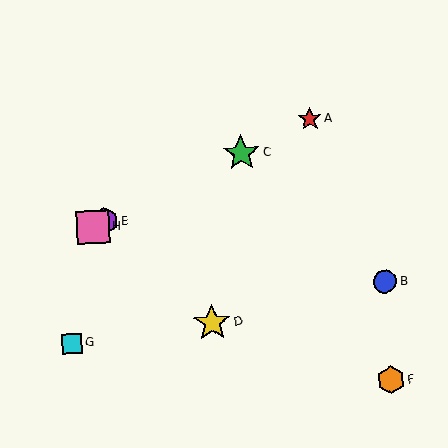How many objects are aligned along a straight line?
4 objects (A, C, E, H) are aligned along a straight line.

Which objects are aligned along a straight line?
Objects A, C, E, H are aligned along a straight line.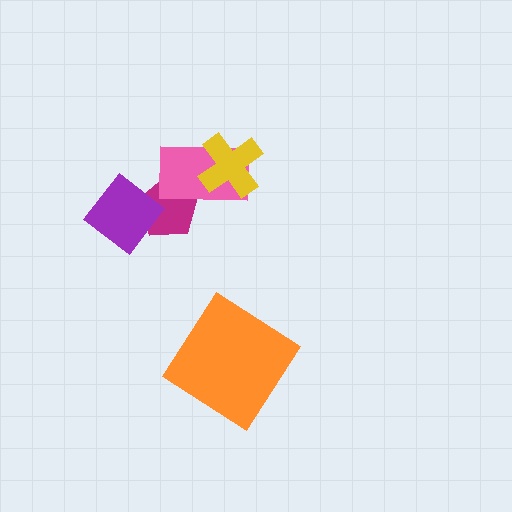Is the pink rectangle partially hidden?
Yes, it is partially covered by another shape.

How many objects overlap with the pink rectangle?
2 objects overlap with the pink rectangle.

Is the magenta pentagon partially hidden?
Yes, it is partially covered by another shape.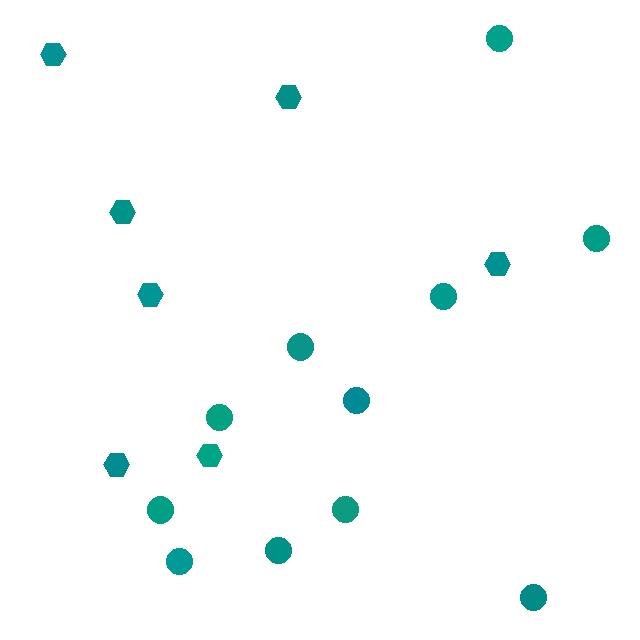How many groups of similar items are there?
There are 2 groups: one group of circles (11) and one group of hexagons (7).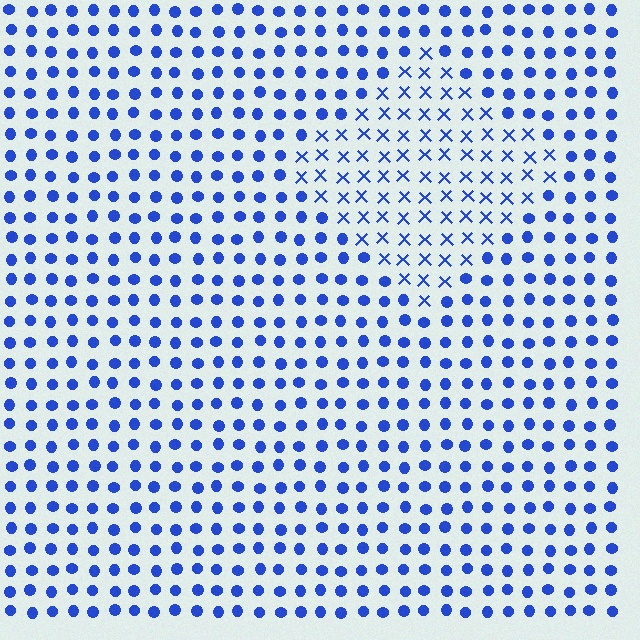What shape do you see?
I see a diamond.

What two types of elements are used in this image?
The image uses X marks inside the diamond region and circles outside it.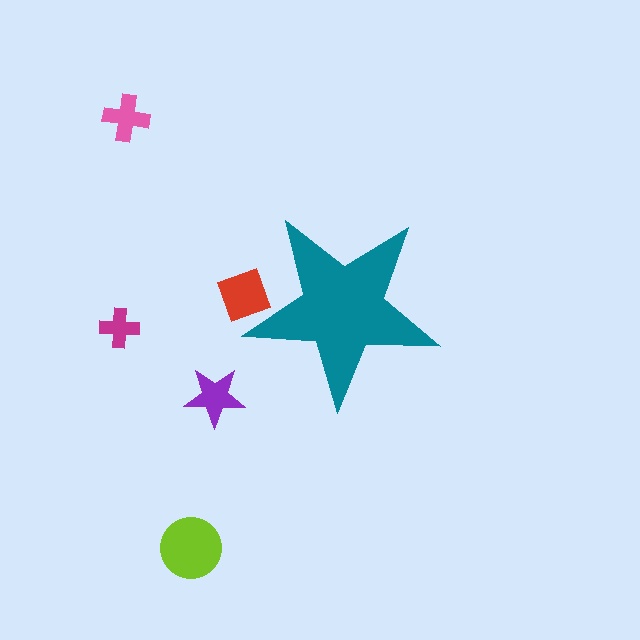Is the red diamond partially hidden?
Yes, the red diamond is partially hidden behind the teal star.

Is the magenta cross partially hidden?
No, the magenta cross is fully visible.